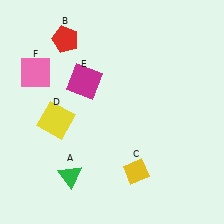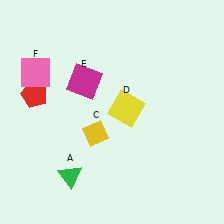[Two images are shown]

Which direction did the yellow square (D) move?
The yellow square (D) moved right.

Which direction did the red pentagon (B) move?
The red pentagon (B) moved down.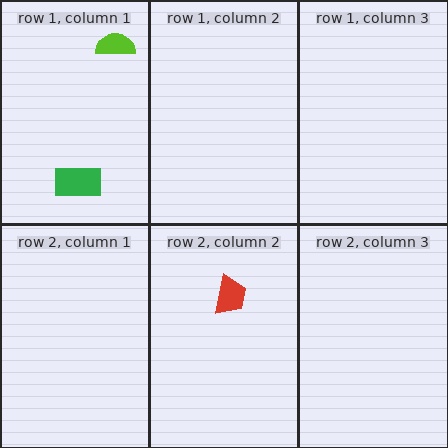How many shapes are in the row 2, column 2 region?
1.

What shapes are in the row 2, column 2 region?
The red trapezoid.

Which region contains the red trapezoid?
The row 2, column 2 region.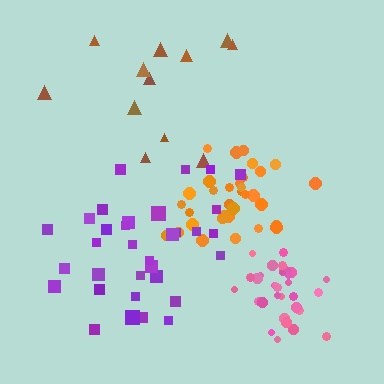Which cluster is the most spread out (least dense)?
Brown.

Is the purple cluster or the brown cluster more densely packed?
Purple.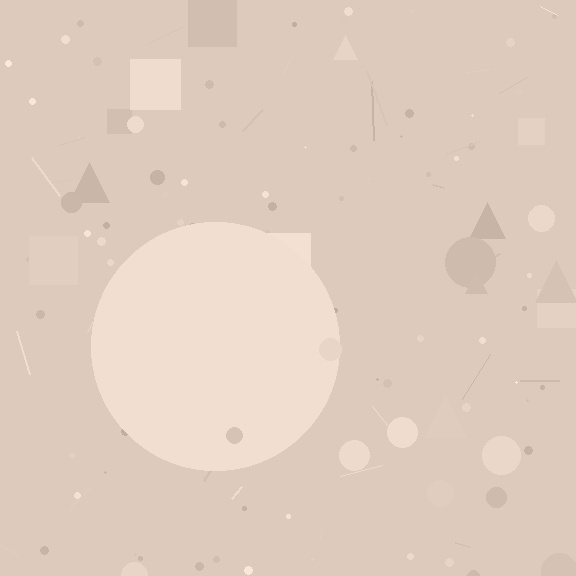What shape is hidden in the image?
A circle is hidden in the image.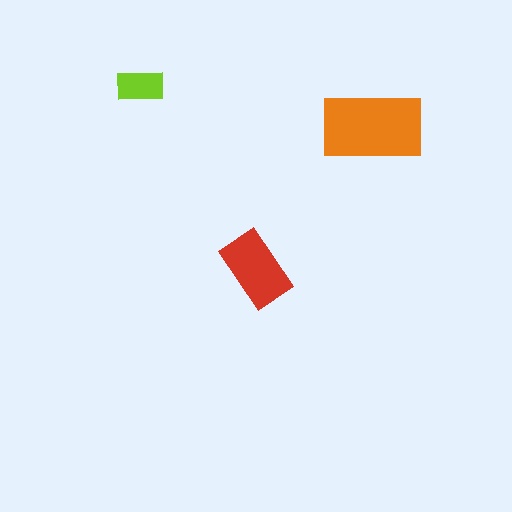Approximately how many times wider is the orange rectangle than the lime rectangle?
About 2 times wider.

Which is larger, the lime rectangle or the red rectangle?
The red one.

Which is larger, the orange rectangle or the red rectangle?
The orange one.